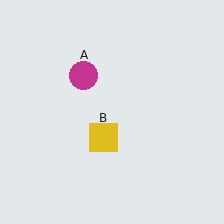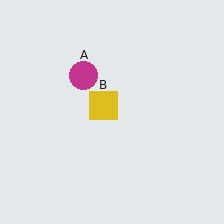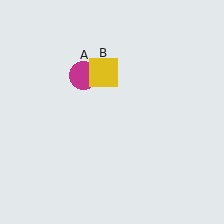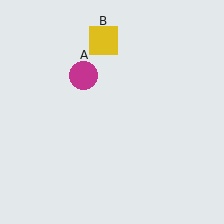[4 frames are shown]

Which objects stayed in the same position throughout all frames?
Magenta circle (object A) remained stationary.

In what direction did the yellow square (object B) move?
The yellow square (object B) moved up.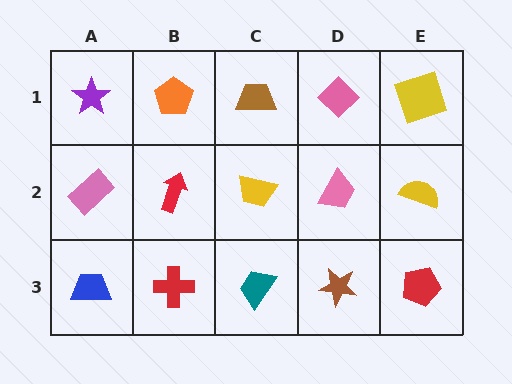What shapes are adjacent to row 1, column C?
A yellow trapezoid (row 2, column C), an orange pentagon (row 1, column B), a pink diamond (row 1, column D).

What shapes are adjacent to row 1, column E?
A yellow semicircle (row 2, column E), a pink diamond (row 1, column D).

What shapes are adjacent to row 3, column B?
A red arrow (row 2, column B), a blue trapezoid (row 3, column A), a teal trapezoid (row 3, column C).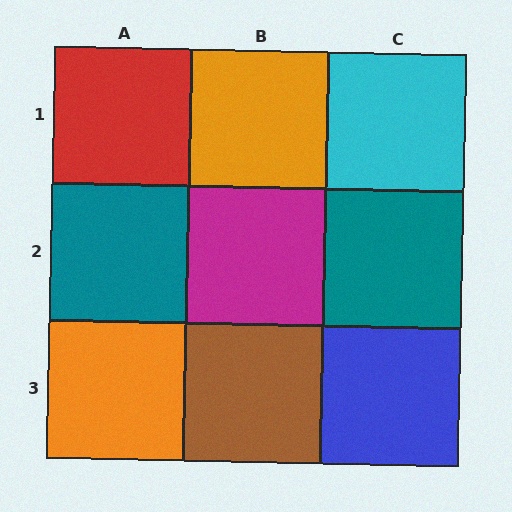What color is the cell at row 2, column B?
Magenta.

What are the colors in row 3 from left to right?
Orange, brown, blue.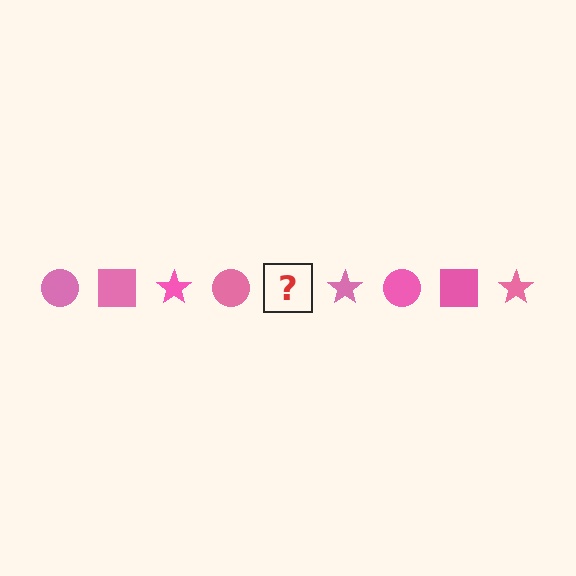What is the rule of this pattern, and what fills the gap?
The rule is that the pattern cycles through circle, square, star shapes in pink. The gap should be filled with a pink square.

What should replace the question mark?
The question mark should be replaced with a pink square.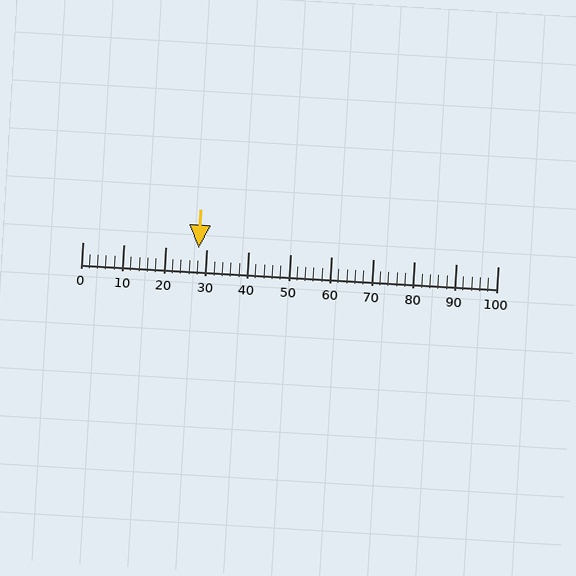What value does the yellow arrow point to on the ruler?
The yellow arrow points to approximately 28.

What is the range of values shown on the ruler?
The ruler shows values from 0 to 100.